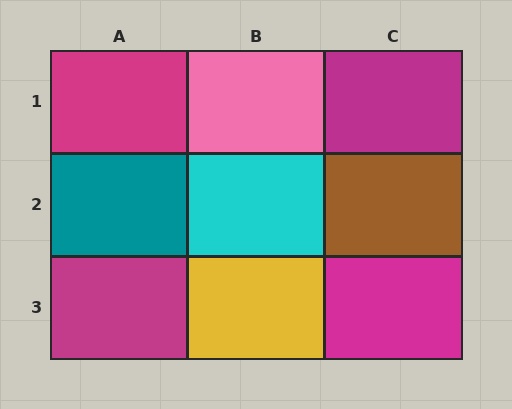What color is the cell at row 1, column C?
Magenta.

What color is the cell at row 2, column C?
Brown.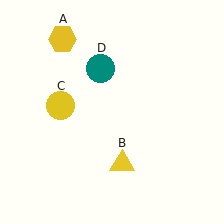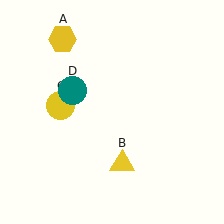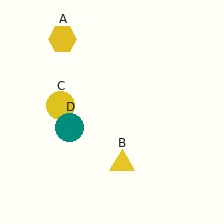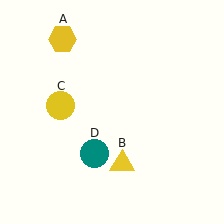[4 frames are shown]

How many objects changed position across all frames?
1 object changed position: teal circle (object D).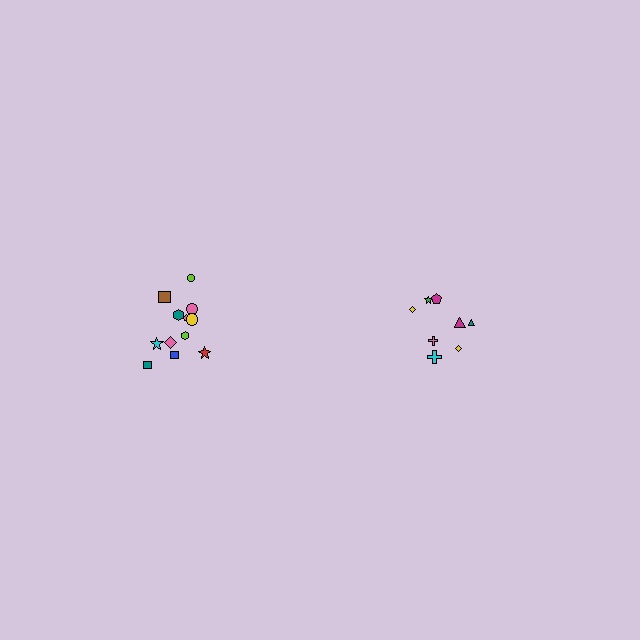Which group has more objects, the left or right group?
The left group.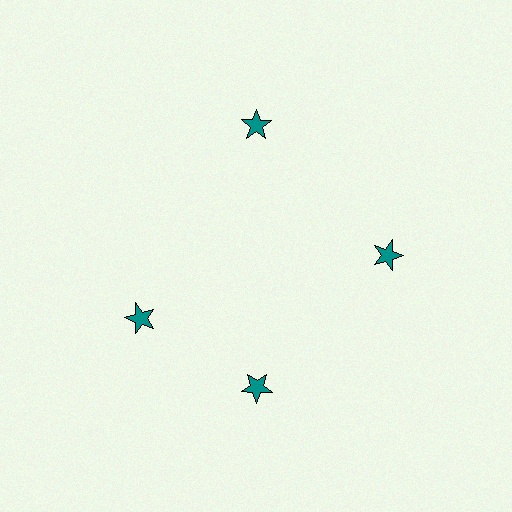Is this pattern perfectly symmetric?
No. The 4 teal stars are arranged in a ring, but one element near the 9 o'clock position is rotated out of alignment along the ring, breaking the 4-fold rotational symmetry.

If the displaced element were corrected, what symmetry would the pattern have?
It would have 4-fold rotational symmetry — the pattern would map onto itself every 90 degrees.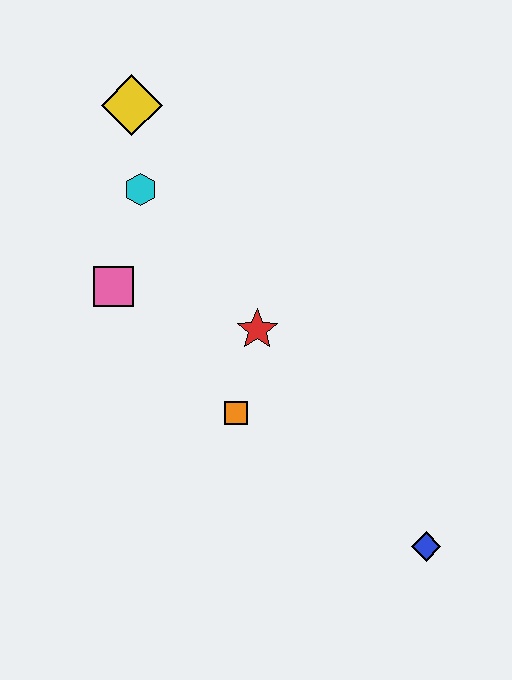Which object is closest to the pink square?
The cyan hexagon is closest to the pink square.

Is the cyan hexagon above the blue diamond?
Yes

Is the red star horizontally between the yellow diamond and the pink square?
No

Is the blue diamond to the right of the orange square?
Yes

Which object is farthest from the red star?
The blue diamond is farthest from the red star.